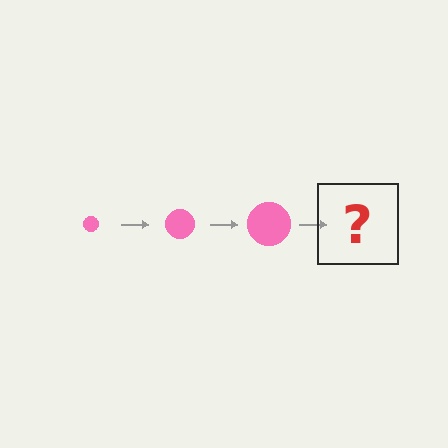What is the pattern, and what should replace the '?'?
The pattern is that the circle gets progressively larger each step. The '?' should be a pink circle, larger than the previous one.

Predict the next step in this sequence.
The next step is a pink circle, larger than the previous one.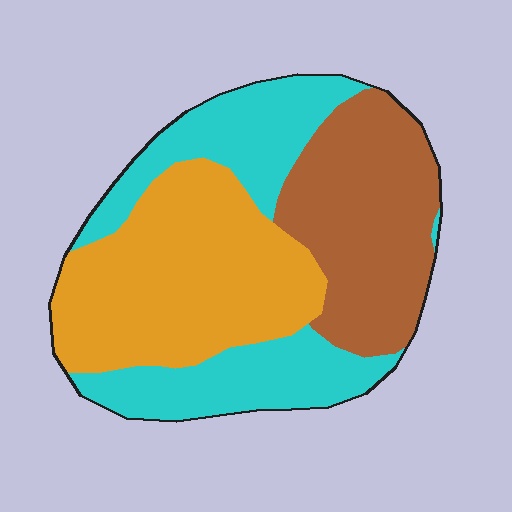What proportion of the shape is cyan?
Cyan covers about 35% of the shape.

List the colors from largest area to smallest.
From largest to smallest: orange, cyan, brown.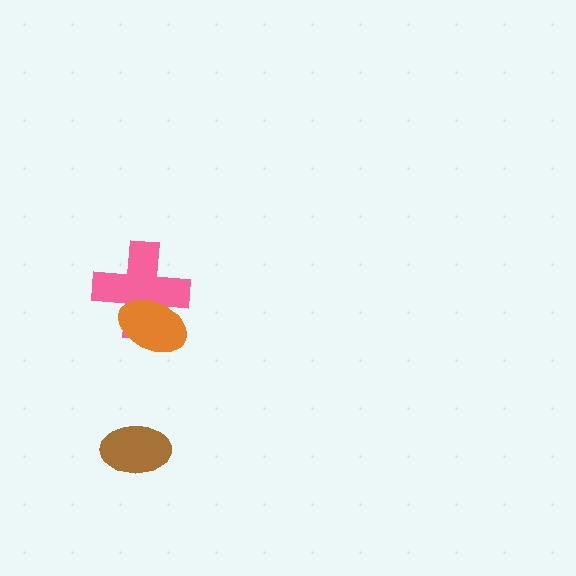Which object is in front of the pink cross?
The orange ellipse is in front of the pink cross.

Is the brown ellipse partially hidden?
No, no other shape covers it.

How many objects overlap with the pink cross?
1 object overlaps with the pink cross.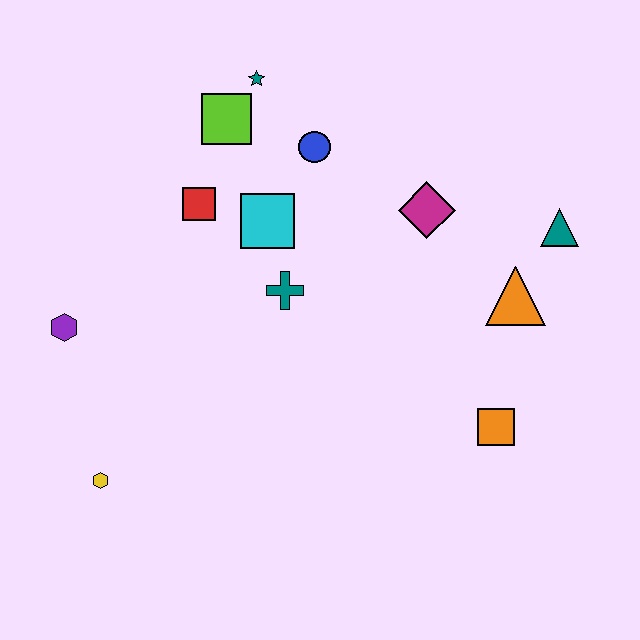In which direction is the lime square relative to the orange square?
The lime square is above the orange square.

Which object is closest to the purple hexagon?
The yellow hexagon is closest to the purple hexagon.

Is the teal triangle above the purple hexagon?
Yes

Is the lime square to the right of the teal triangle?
No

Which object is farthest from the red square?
The orange square is farthest from the red square.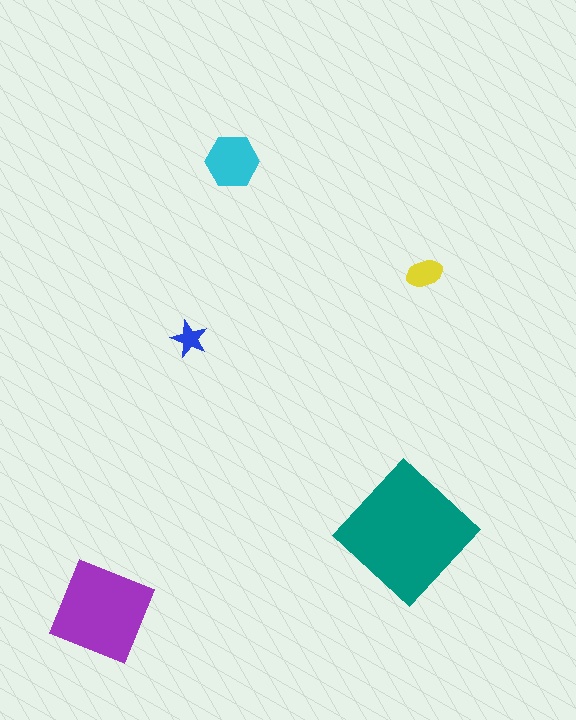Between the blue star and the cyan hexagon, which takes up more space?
The cyan hexagon.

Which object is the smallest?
The blue star.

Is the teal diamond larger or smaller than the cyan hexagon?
Larger.